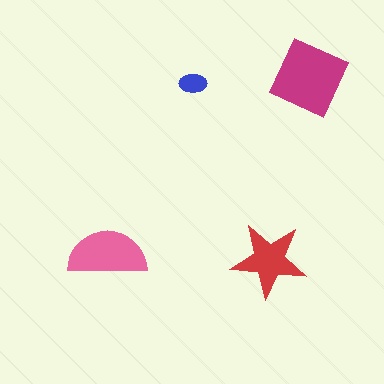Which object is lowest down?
The red star is bottommost.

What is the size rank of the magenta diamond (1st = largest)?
1st.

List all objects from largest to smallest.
The magenta diamond, the pink semicircle, the red star, the blue ellipse.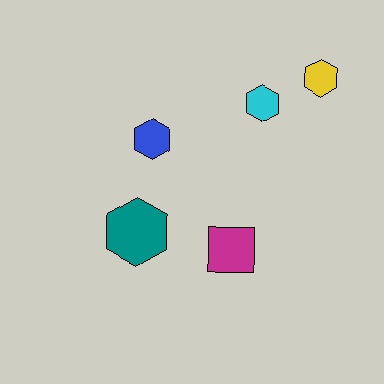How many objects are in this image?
There are 5 objects.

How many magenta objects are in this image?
There is 1 magenta object.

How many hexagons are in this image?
There are 4 hexagons.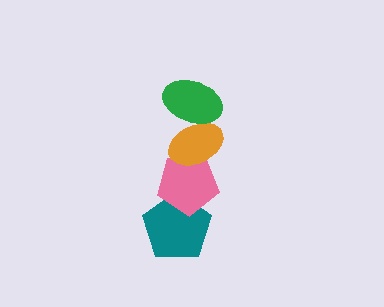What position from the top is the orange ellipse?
The orange ellipse is 2nd from the top.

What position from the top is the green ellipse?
The green ellipse is 1st from the top.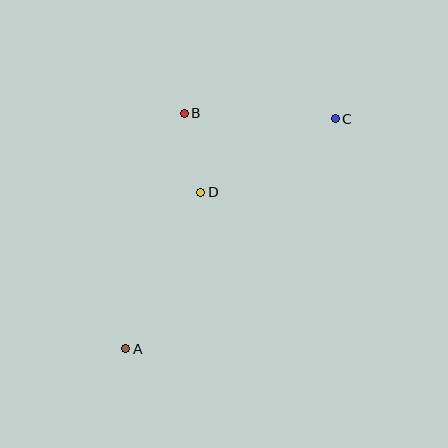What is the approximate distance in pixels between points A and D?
The distance between A and D is approximately 174 pixels.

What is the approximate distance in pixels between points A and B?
The distance between A and B is approximately 243 pixels.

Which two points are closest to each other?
Points B and D are closest to each other.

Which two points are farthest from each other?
Points A and C are farthest from each other.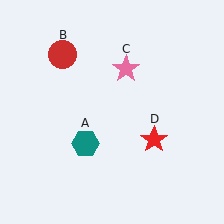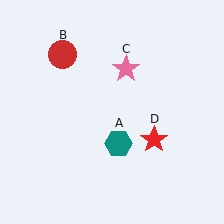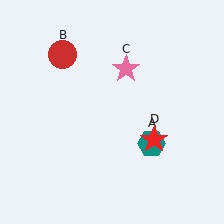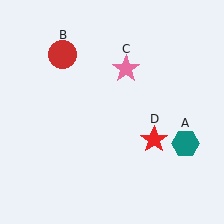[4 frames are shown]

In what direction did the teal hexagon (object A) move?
The teal hexagon (object A) moved right.